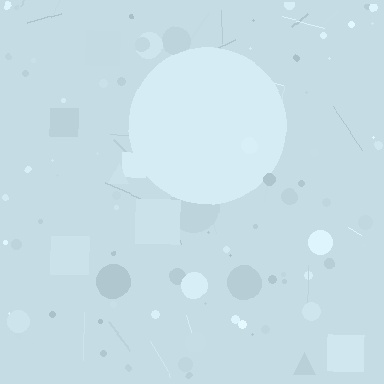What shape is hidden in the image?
A circle is hidden in the image.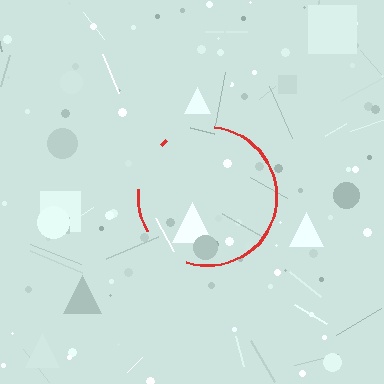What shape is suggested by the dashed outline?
The dashed outline suggests a circle.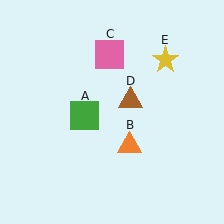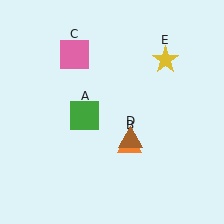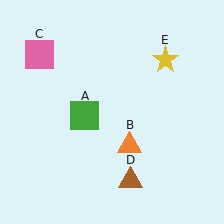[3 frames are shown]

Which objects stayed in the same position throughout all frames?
Green square (object A) and orange triangle (object B) and yellow star (object E) remained stationary.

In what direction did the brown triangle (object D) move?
The brown triangle (object D) moved down.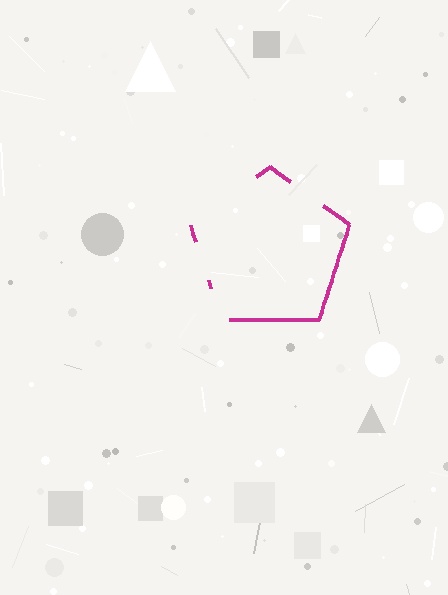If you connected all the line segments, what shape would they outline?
They would outline a pentagon.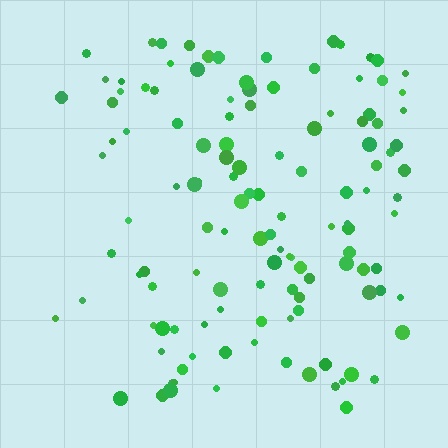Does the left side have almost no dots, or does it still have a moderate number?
Still a moderate number, just noticeably fewer than the right.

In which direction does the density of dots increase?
From left to right, with the right side densest.